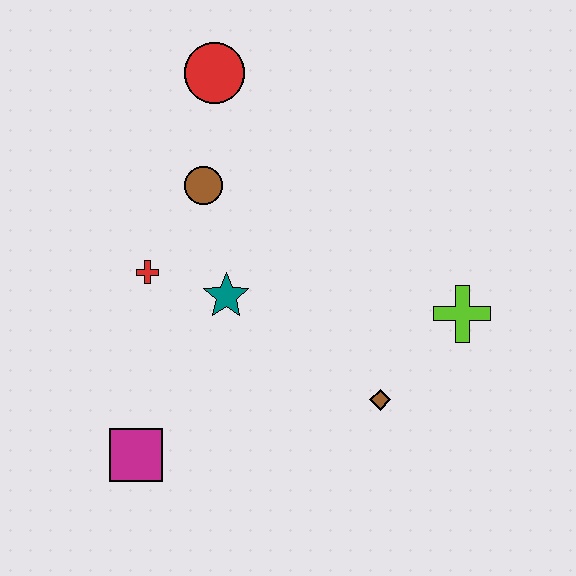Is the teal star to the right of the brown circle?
Yes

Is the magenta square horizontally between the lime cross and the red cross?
No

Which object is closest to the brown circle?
The red cross is closest to the brown circle.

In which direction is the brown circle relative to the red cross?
The brown circle is above the red cross.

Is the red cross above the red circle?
No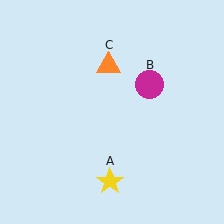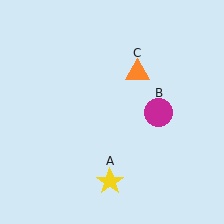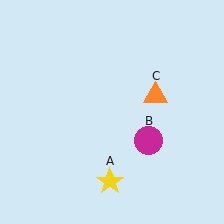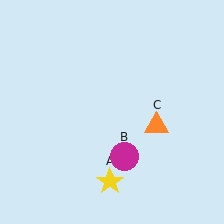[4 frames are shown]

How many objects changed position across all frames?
2 objects changed position: magenta circle (object B), orange triangle (object C).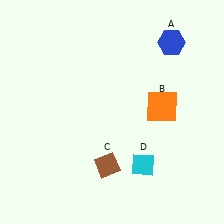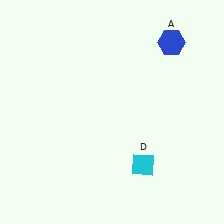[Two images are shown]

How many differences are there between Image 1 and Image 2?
There are 2 differences between the two images.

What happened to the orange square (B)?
The orange square (B) was removed in Image 2. It was in the top-right area of Image 1.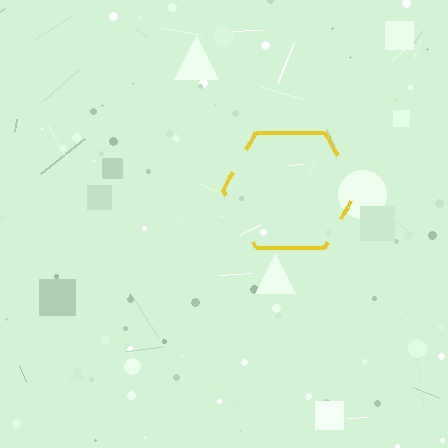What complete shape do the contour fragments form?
The contour fragments form a hexagon.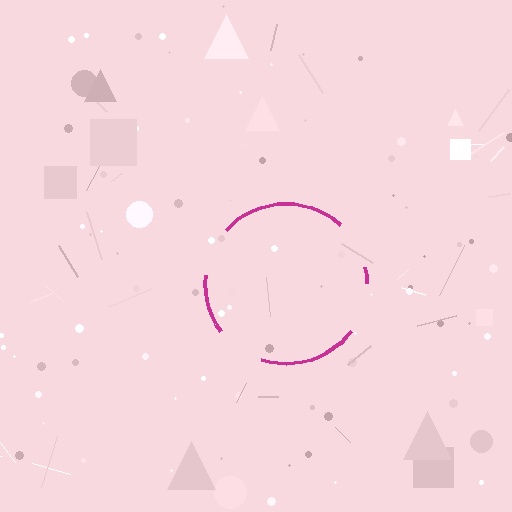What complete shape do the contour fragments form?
The contour fragments form a circle.